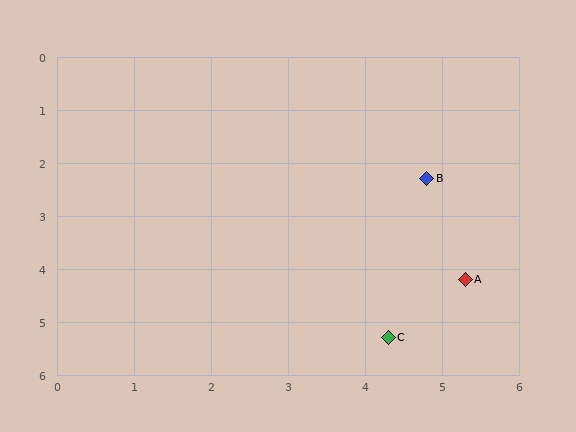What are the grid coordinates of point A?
Point A is at approximately (5.3, 4.2).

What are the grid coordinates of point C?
Point C is at approximately (4.3, 5.3).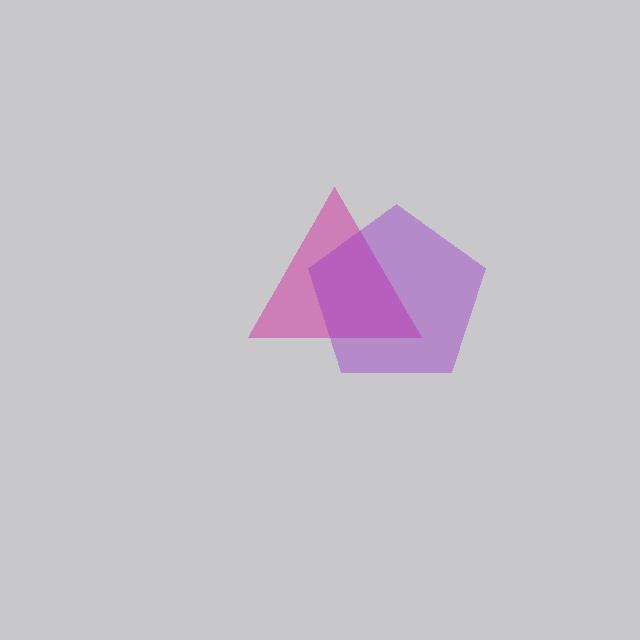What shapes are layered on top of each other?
The layered shapes are: a magenta triangle, a purple pentagon.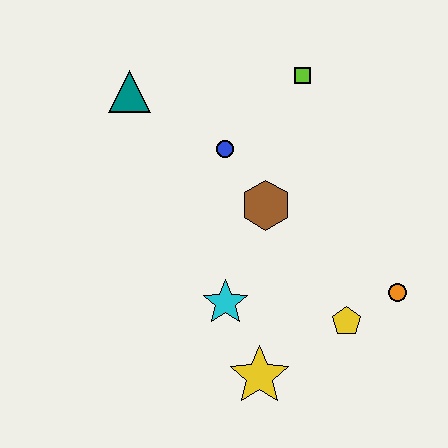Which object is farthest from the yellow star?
The teal triangle is farthest from the yellow star.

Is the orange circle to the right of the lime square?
Yes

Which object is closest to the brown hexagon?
The blue circle is closest to the brown hexagon.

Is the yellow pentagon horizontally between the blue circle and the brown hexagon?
No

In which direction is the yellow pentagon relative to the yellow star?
The yellow pentagon is to the right of the yellow star.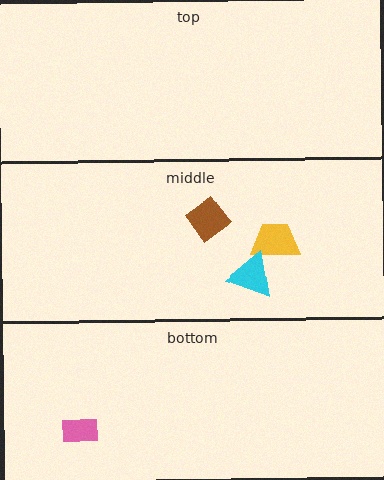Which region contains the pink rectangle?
The bottom region.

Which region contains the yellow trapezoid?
The middle region.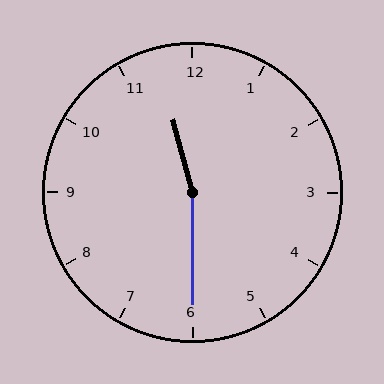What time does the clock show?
11:30.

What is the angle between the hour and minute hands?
Approximately 165 degrees.